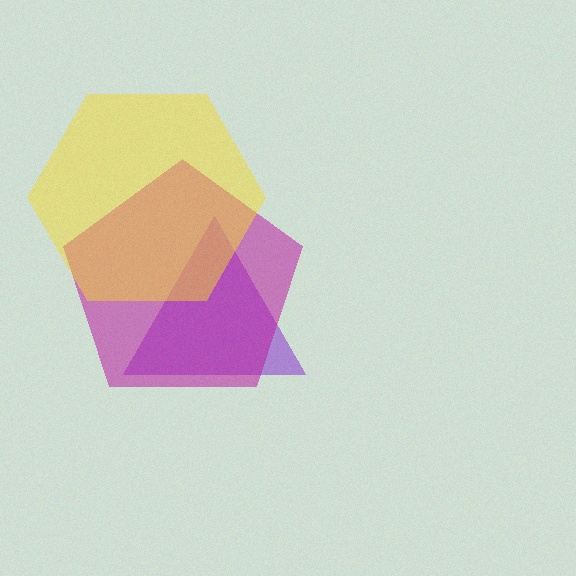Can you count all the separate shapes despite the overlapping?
Yes, there are 3 separate shapes.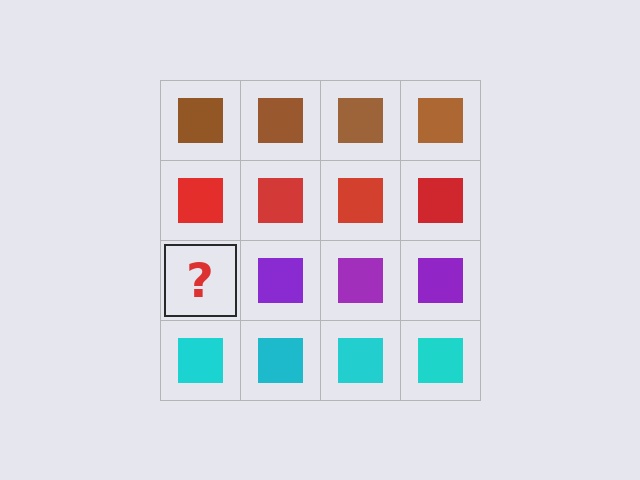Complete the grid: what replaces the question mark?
The question mark should be replaced with a purple square.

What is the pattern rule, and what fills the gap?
The rule is that each row has a consistent color. The gap should be filled with a purple square.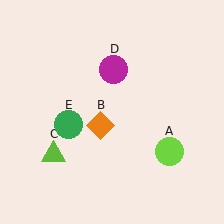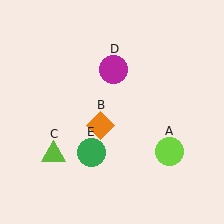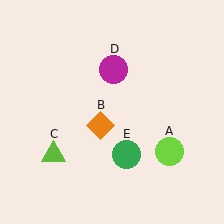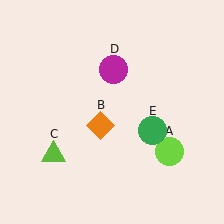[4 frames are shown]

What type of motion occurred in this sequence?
The green circle (object E) rotated counterclockwise around the center of the scene.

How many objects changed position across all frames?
1 object changed position: green circle (object E).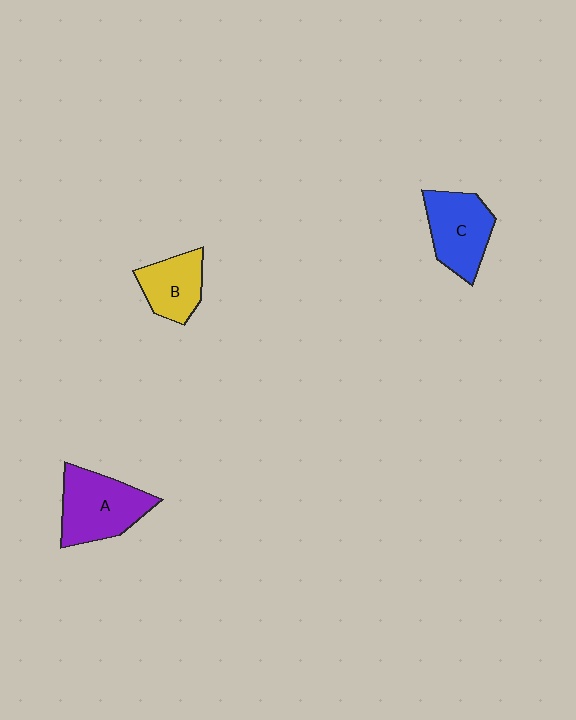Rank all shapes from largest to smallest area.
From largest to smallest: A (purple), C (blue), B (yellow).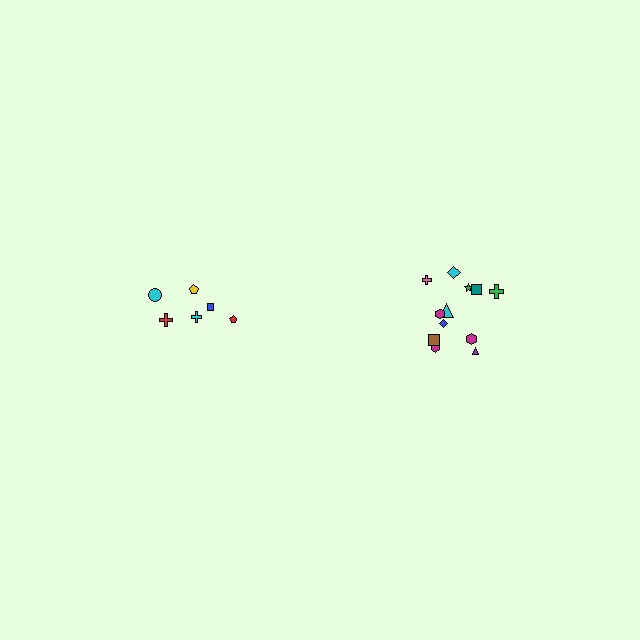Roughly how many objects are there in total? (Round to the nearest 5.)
Roughly 20 objects in total.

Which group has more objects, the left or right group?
The right group.